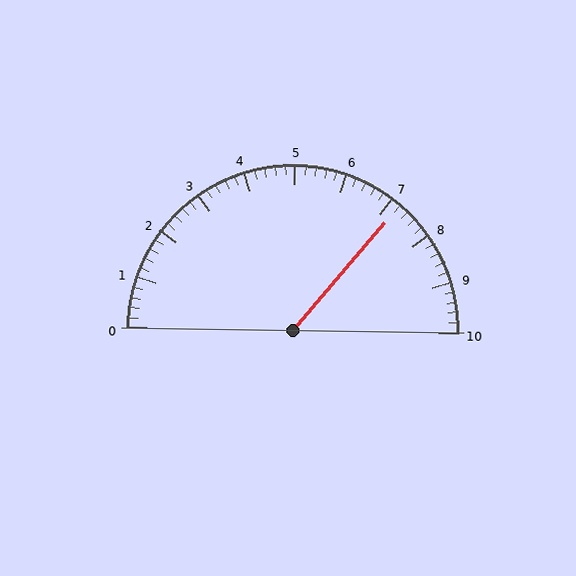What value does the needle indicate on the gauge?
The needle indicates approximately 7.2.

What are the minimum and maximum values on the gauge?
The gauge ranges from 0 to 10.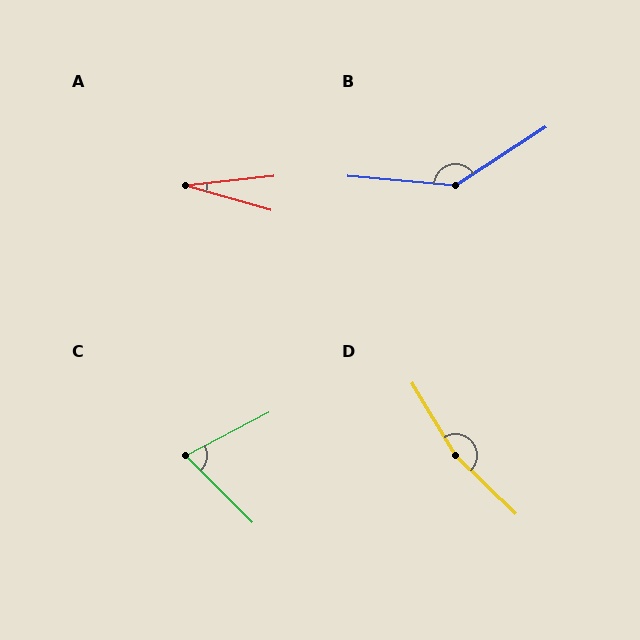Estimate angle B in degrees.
Approximately 142 degrees.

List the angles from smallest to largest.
A (22°), C (73°), B (142°), D (165°).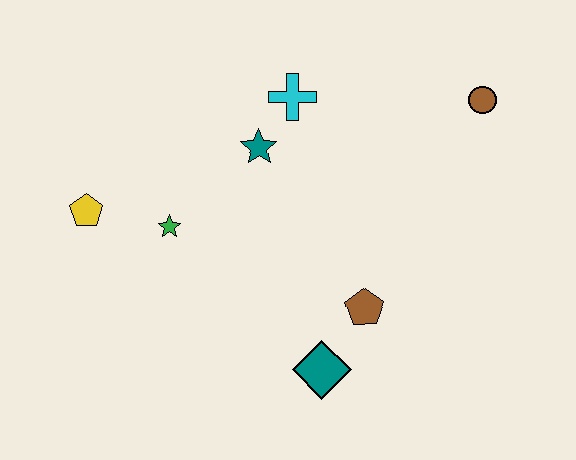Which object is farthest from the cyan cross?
The teal diamond is farthest from the cyan cross.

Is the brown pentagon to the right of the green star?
Yes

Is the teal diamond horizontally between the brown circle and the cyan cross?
Yes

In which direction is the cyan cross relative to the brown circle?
The cyan cross is to the left of the brown circle.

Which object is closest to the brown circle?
The cyan cross is closest to the brown circle.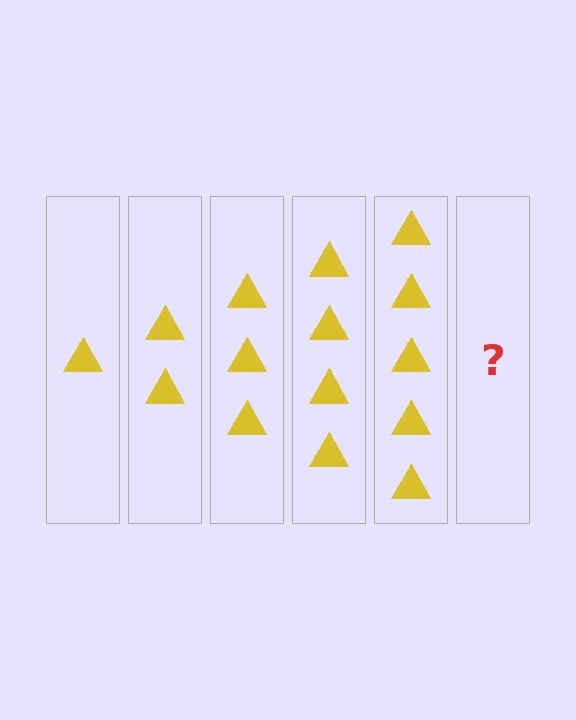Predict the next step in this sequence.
The next step is 6 triangles.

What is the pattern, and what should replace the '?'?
The pattern is that each step adds one more triangle. The '?' should be 6 triangles.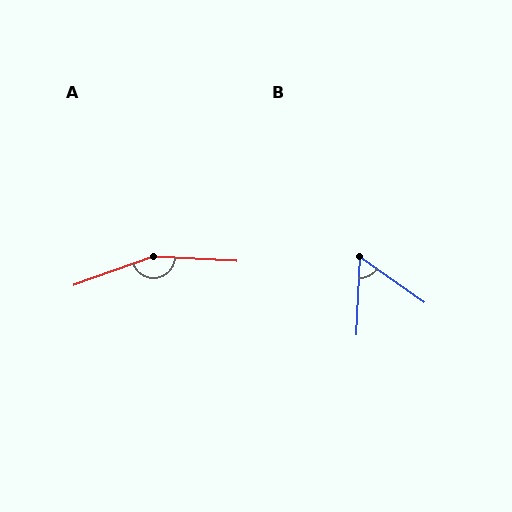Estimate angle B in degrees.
Approximately 57 degrees.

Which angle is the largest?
A, at approximately 157 degrees.